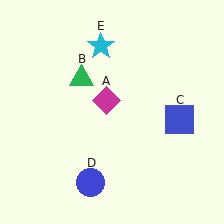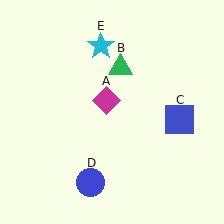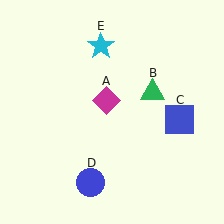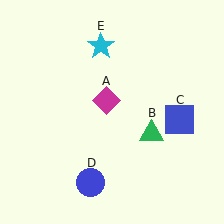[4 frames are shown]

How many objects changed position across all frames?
1 object changed position: green triangle (object B).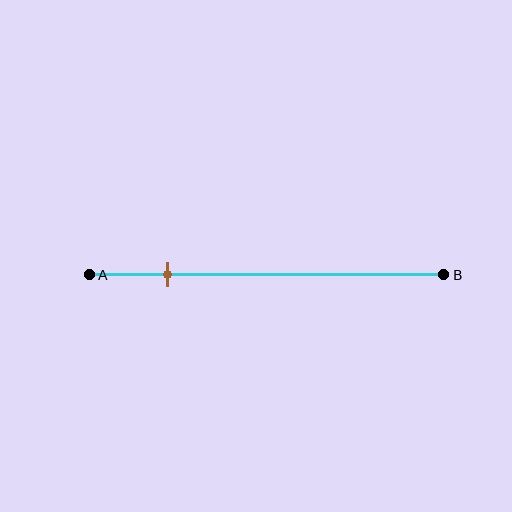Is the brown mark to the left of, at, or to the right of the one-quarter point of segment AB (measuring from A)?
The brown mark is approximately at the one-quarter point of segment AB.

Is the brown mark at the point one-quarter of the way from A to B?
Yes, the mark is approximately at the one-quarter point.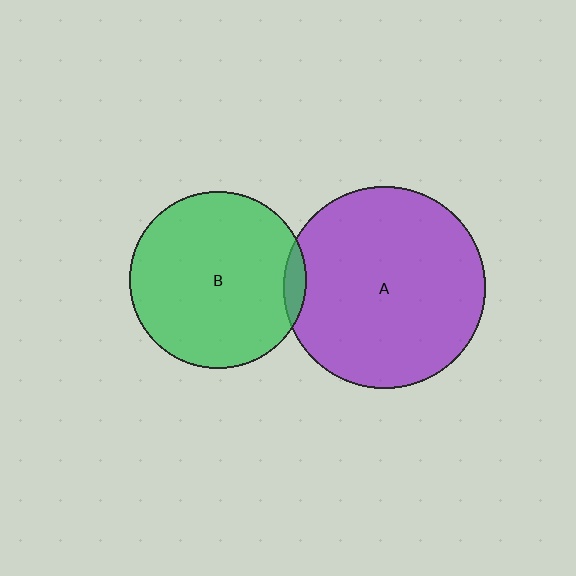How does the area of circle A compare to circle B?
Approximately 1.3 times.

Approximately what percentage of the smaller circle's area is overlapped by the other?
Approximately 5%.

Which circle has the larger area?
Circle A (purple).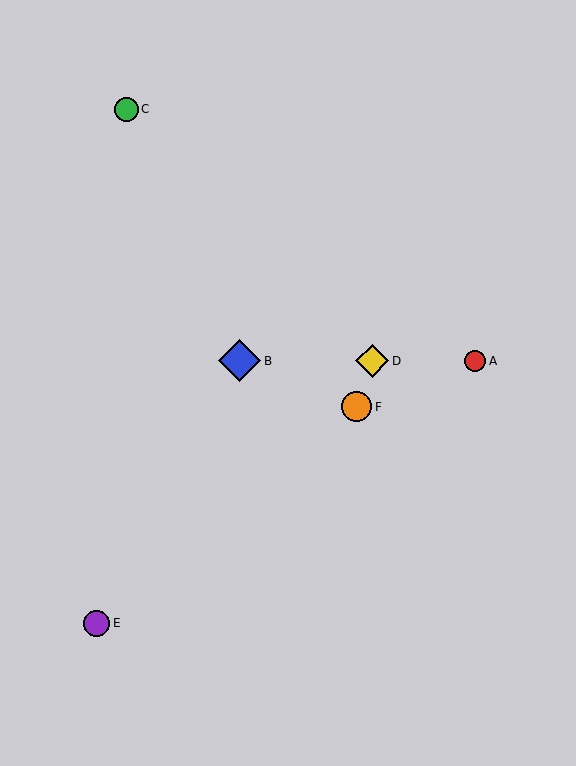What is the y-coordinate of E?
Object E is at y≈623.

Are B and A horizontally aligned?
Yes, both are at y≈361.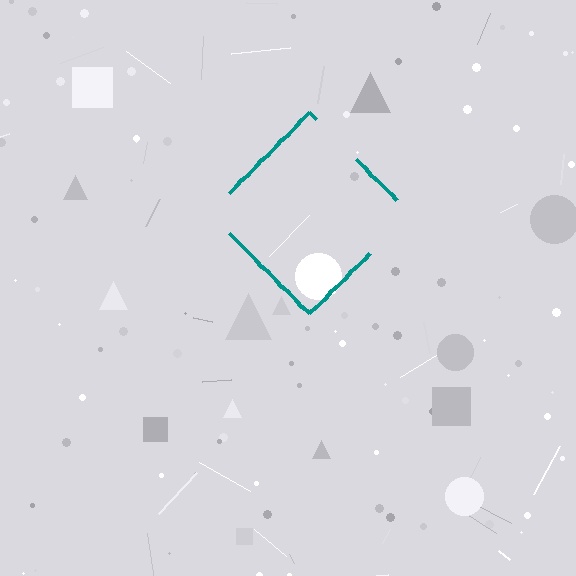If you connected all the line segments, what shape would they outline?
They would outline a diamond.